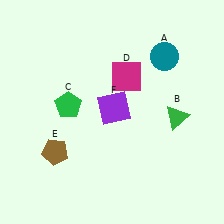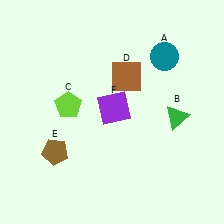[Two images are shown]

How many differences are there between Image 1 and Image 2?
There are 2 differences between the two images.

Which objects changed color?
C changed from green to lime. D changed from magenta to brown.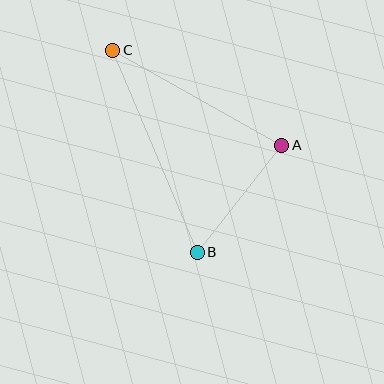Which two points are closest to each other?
Points A and B are closest to each other.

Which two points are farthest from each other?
Points B and C are farthest from each other.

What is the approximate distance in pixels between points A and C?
The distance between A and C is approximately 194 pixels.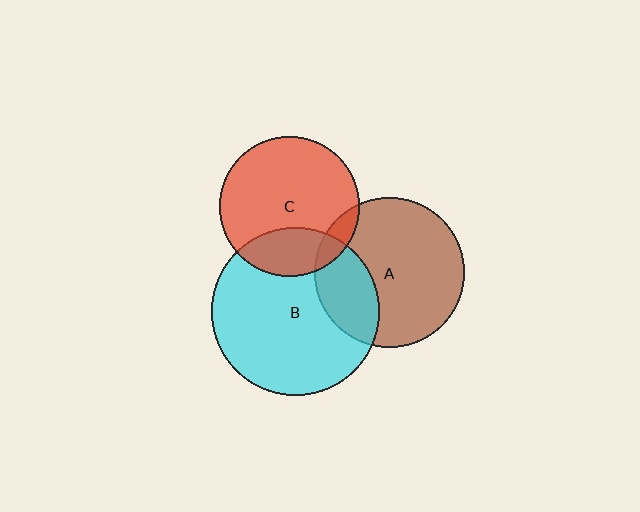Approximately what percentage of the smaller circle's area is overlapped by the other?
Approximately 25%.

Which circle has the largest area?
Circle B (cyan).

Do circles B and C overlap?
Yes.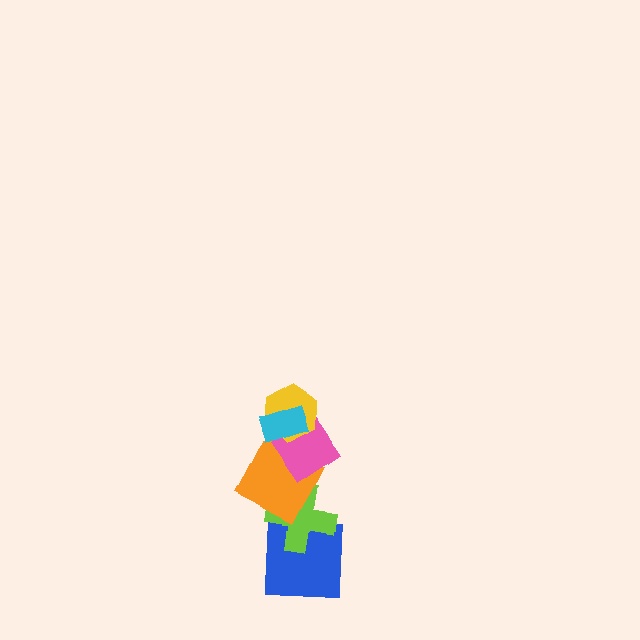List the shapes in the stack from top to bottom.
From top to bottom: the cyan rectangle, the yellow hexagon, the pink diamond, the orange square, the lime cross, the blue square.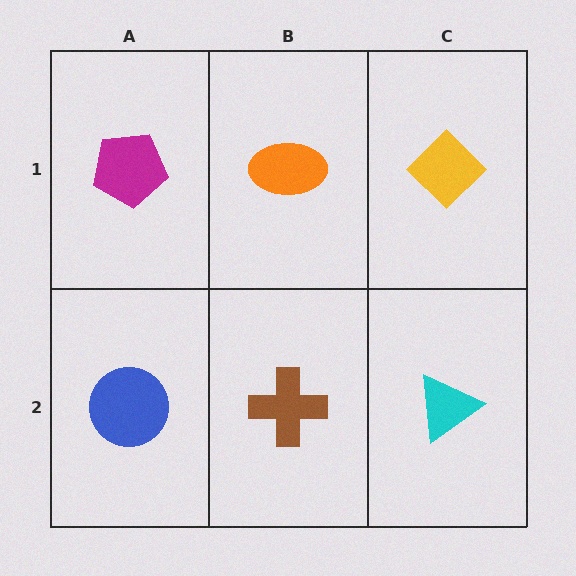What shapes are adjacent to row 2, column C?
A yellow diamond (row 1, column C), a brown cross (row 2, column B).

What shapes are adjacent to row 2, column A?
A magenta pentagon (row 1, column A), a brown cross (row 2, column B).